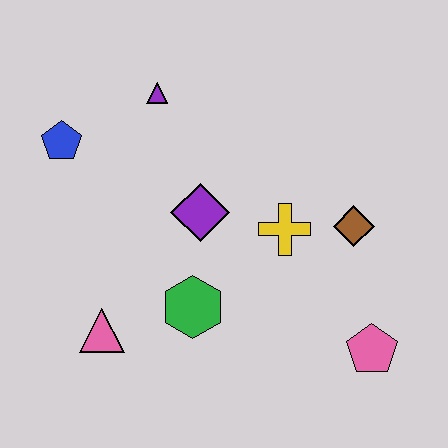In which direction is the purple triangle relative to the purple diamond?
The purple triangle is above the purple diamond.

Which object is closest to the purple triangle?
The blue pentagon is closest to the purple triangle.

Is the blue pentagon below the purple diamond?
No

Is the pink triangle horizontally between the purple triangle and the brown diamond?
No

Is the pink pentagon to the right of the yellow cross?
Yes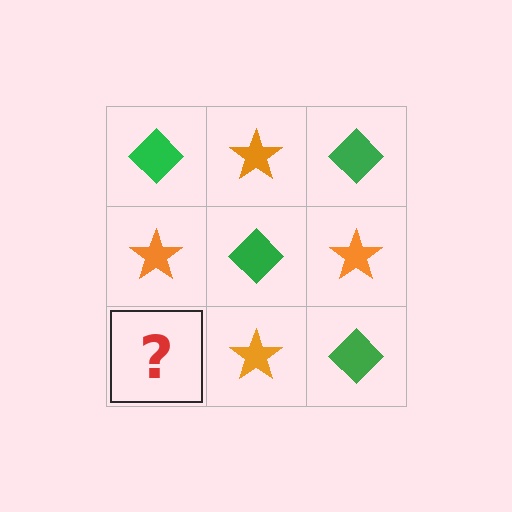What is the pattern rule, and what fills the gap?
The rule is that it alternates green diamond and orange star in a checkerboard pattern. The gap should be filled with a green diamond.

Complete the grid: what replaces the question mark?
The question mark should be replaced with a green diamond.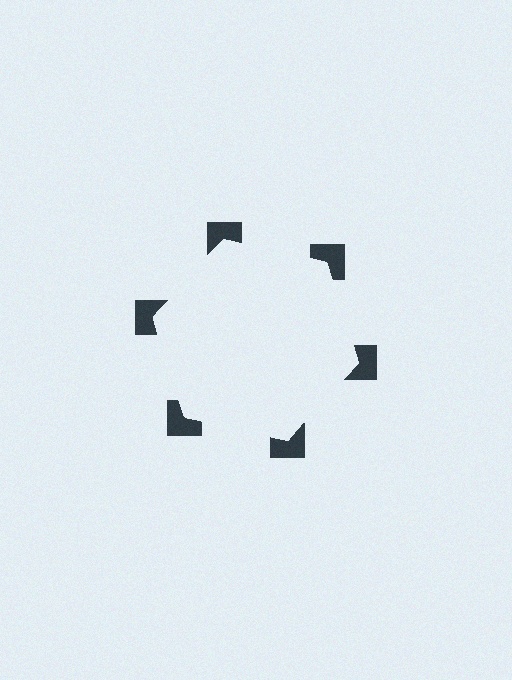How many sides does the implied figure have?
6 sides.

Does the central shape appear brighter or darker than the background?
It typically appears slightly brighter than the background, even though no actual brightness change is drawn.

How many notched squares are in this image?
There are 6 — one at each vertex of the illusory hexagon.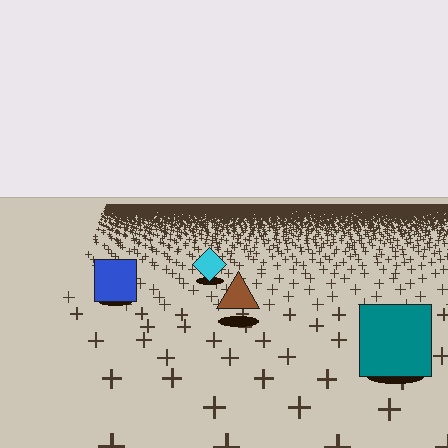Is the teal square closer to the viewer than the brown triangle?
Yes. The teal square is closer — you can tell from the texture gradient: the ground texture is coarser near it.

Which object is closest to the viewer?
The teal square is closest. The texture marks near it are larger and more spread out.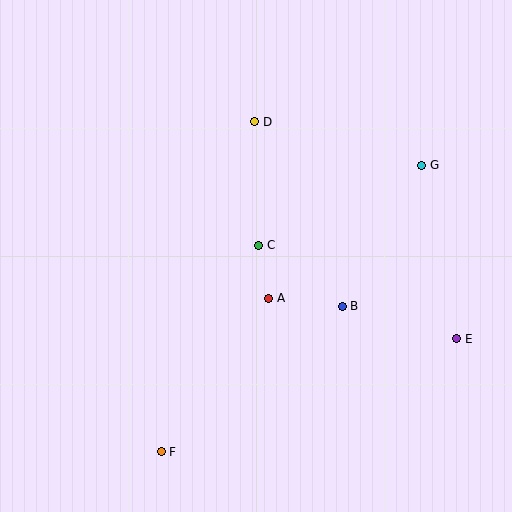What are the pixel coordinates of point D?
Point D is at (255, 122).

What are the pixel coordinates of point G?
Point G is at (422, 165).